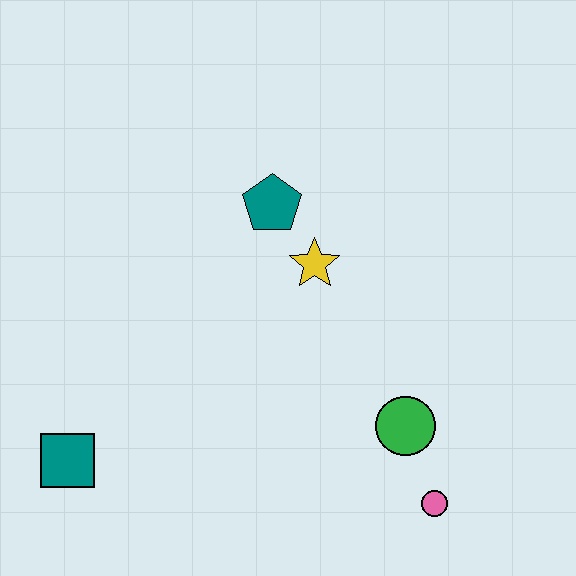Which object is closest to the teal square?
The yellow star is closest to the teal square.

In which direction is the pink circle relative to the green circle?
The pink circle is below the green circle.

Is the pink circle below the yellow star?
Yes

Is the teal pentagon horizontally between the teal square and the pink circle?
Yes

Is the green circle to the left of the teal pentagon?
No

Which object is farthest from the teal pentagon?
The pink circle is farthest from the teal pentagon.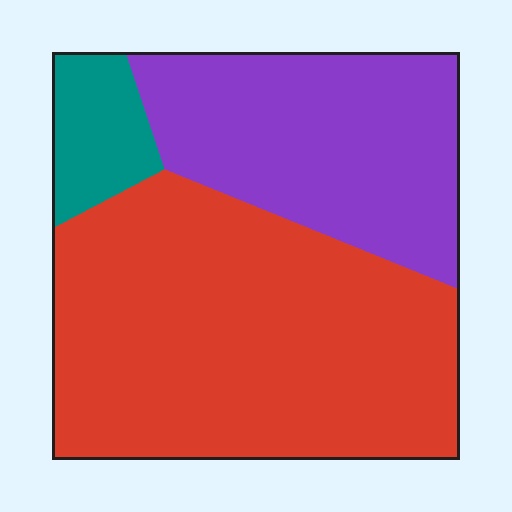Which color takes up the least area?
Teal, at roughly 10%.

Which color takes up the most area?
Red, at roughly 60%.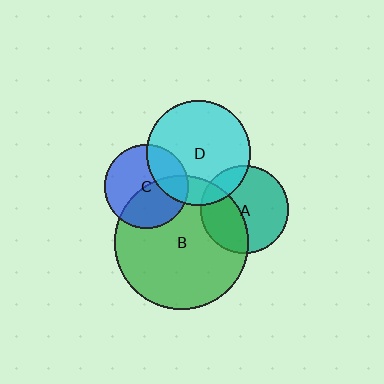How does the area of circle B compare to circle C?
Approximately 2.5 times.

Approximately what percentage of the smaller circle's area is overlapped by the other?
Approximately 30%.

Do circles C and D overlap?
Yes.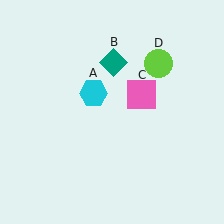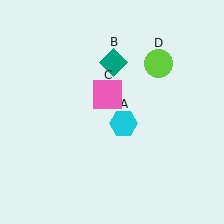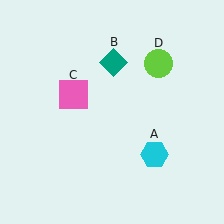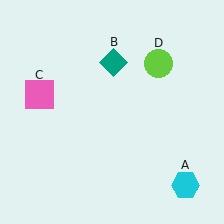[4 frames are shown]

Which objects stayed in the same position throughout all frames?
Teal diamond (object B) and lime circle (object D) remained stationary.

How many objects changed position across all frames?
2 objects changed position: cyan hexagon (object A), pink square (object C).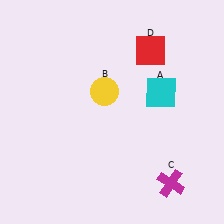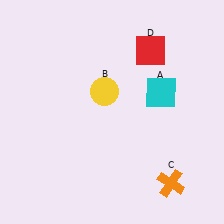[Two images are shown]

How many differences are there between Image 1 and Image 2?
There is 1 difference between the two images.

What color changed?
The cross (C) changed from magenta in Image 1 to orange in Image 2.